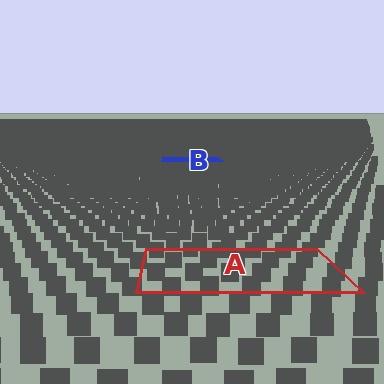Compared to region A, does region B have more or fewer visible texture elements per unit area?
Region B has more texture elements per unit area — they are packed more densely because it is farther away.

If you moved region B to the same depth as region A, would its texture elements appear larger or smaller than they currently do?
They would appear larger. At a closer depth, the same texture elements are projected at a bigger on-screen size.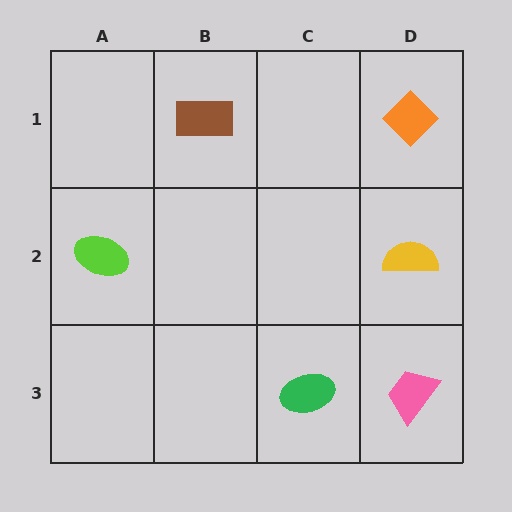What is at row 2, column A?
A lime ellipse.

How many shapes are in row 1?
2 shapes.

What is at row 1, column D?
An orange diamond.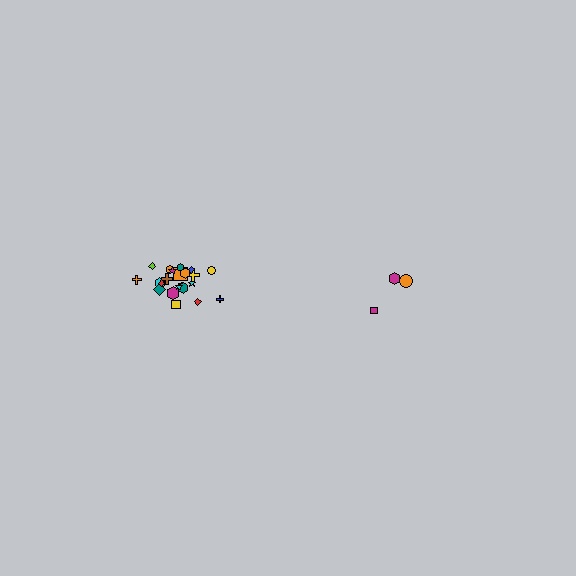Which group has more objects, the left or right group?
The left group.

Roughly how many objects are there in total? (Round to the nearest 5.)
Roughly 25 objects in total.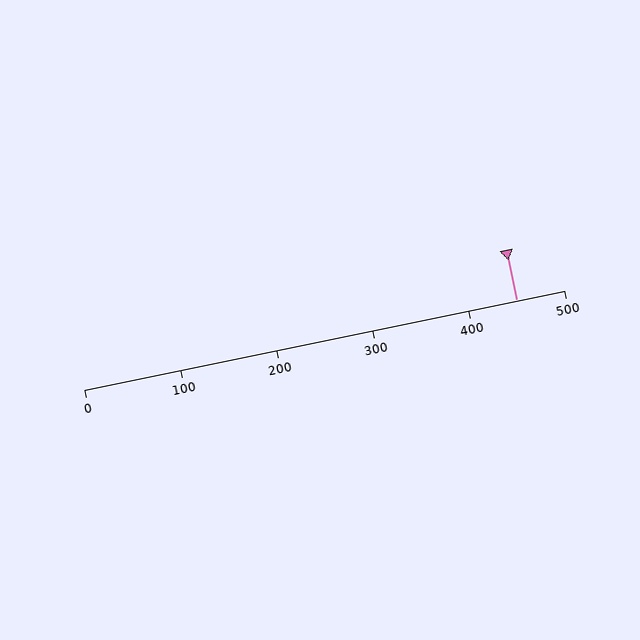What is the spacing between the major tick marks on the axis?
The major ticks are spaced 100 apart.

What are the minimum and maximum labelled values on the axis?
The axis runs from 0 to 500.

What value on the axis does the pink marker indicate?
The marker indicates approximately 450.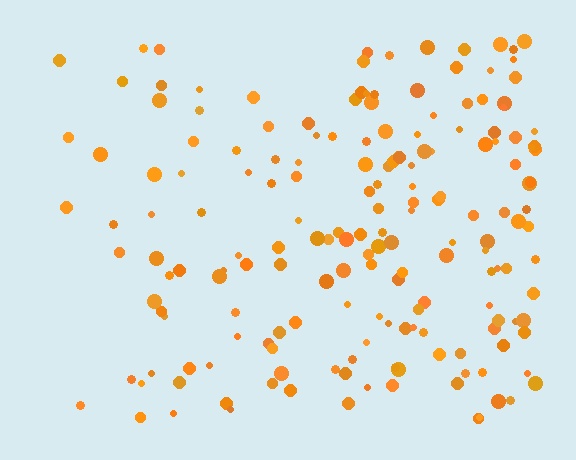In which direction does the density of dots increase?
From left to right, with the right side densest.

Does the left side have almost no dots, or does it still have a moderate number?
Still a moderate number, just noticeably fewer than the right.